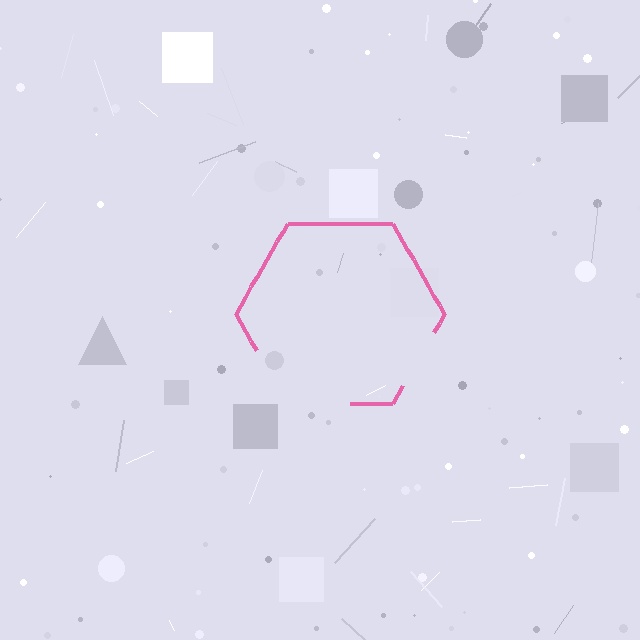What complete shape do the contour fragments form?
The contour fragments form a hexagon.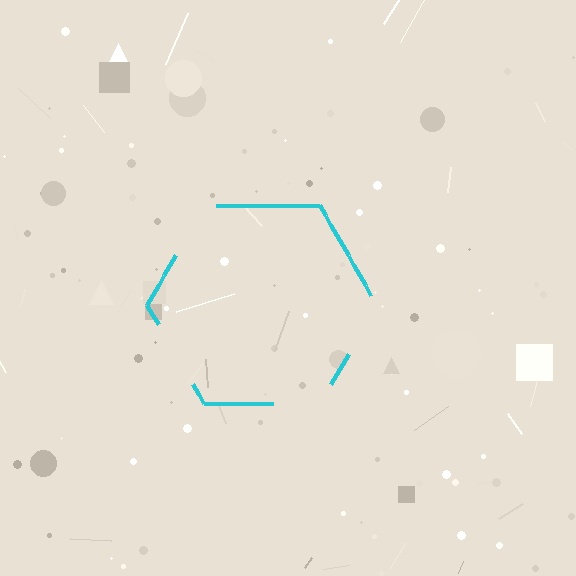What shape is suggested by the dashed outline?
The dashed outline suggests a hexagon.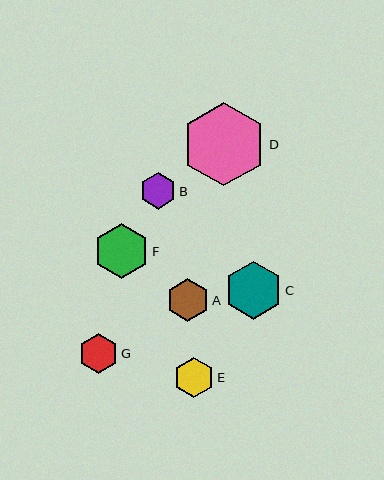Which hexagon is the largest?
Hexagon D is the largest with a size of approximately 84 pixels.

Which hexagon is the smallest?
Hexagon B is the smallest with a size of approximately 36 pixels.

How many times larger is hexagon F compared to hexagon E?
Hexagon F is approximately 1.4 times the size of hexagon E.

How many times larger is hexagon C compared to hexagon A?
Hexagon C is approximately 1.4 times the size of hexagon A.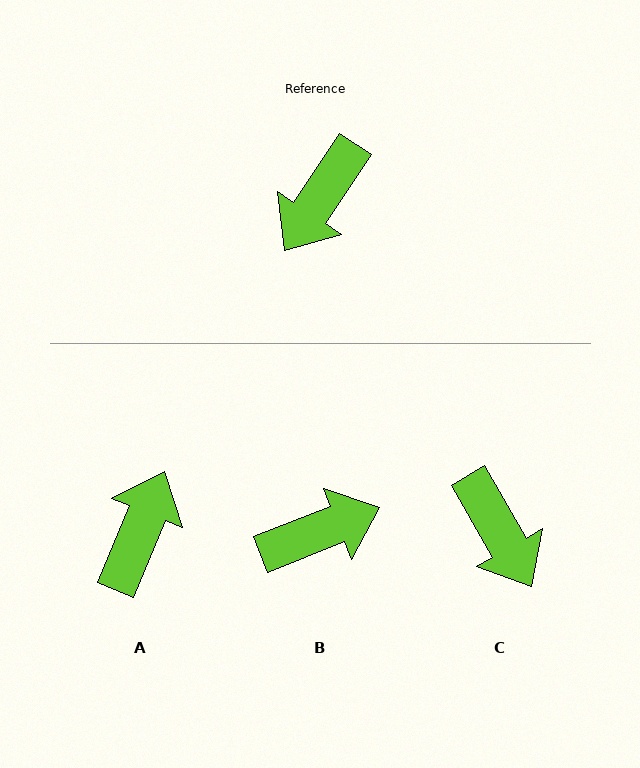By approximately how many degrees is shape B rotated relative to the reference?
Approximately 145 degrees counter-clockwise.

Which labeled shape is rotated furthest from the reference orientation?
A, about 169 degrees away.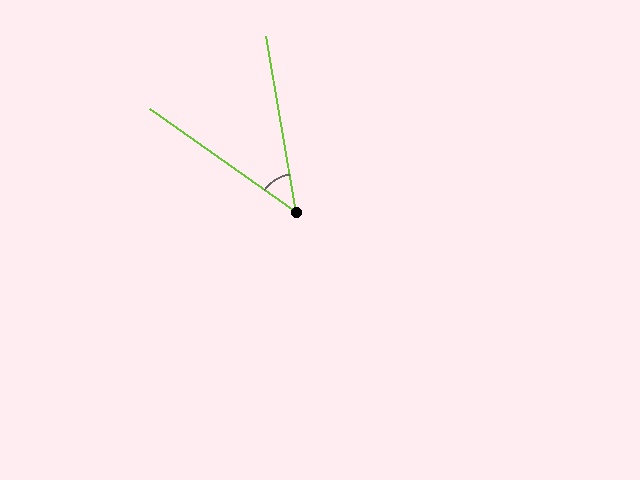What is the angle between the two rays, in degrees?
Approximately 45 degrees.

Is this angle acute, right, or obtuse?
It is acute.